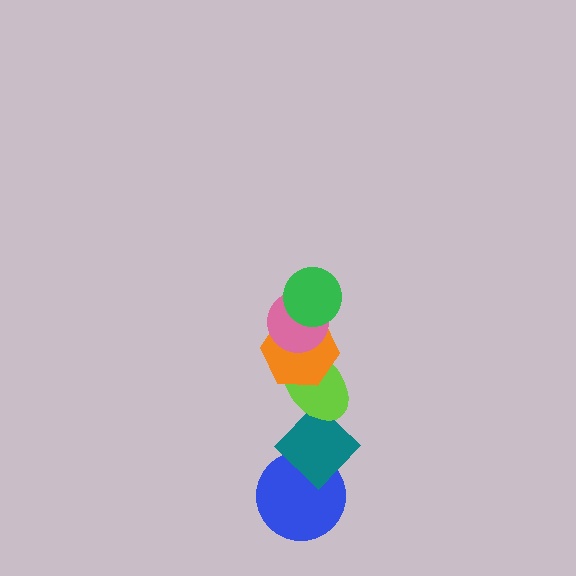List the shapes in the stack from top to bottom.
From top to bottom: the green circle, the pink circle, the orange hexagon, the lime ellipse, the teal diamond, the blue circle.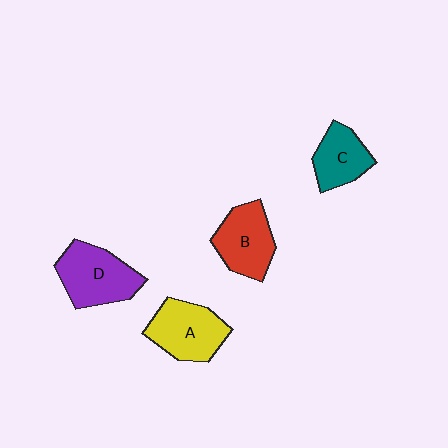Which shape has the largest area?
Shape D (purple).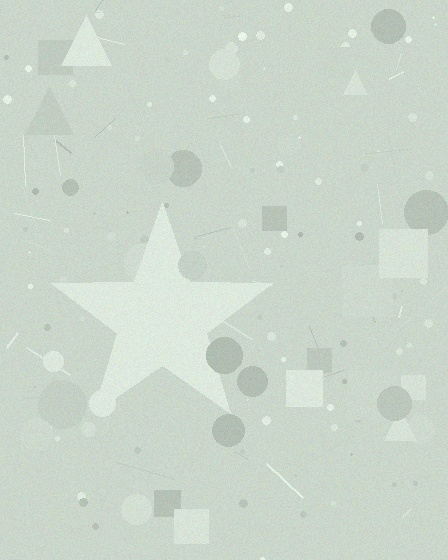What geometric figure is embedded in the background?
A star is embedded in the background.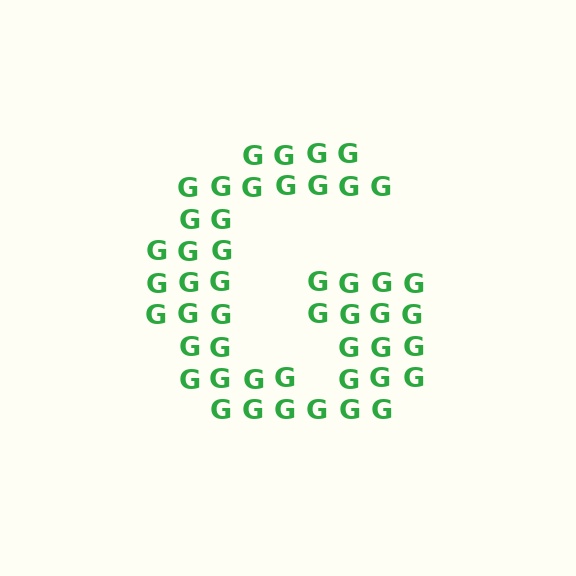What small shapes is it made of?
It is made of small letter G's.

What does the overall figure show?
The overall figure shows the letter G.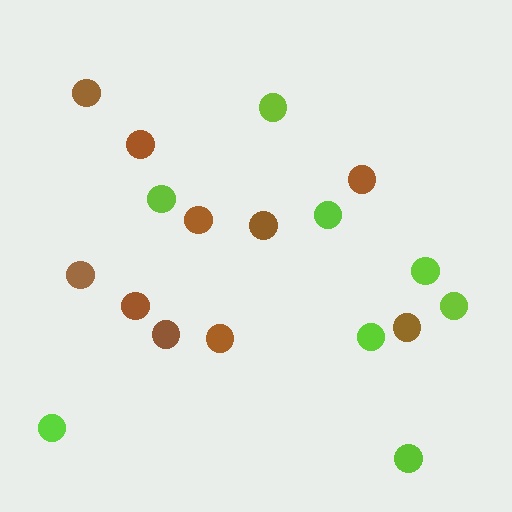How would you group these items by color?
There are 2 groups: one group of lime circles (8) and one group of brown circles (10).